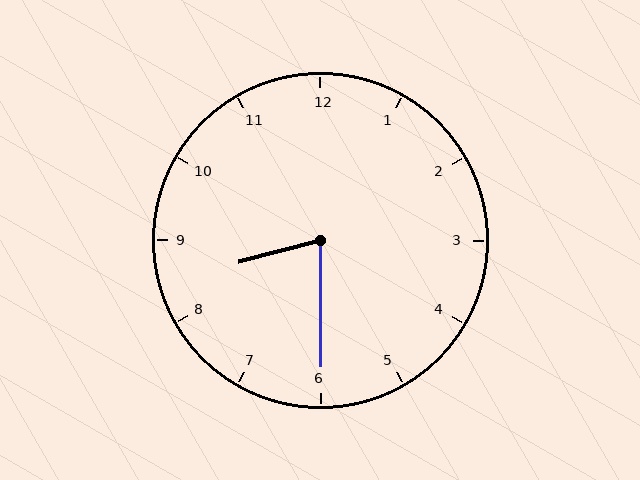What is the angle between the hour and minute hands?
Approximately 75 degrees.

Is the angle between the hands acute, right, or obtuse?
It is acute.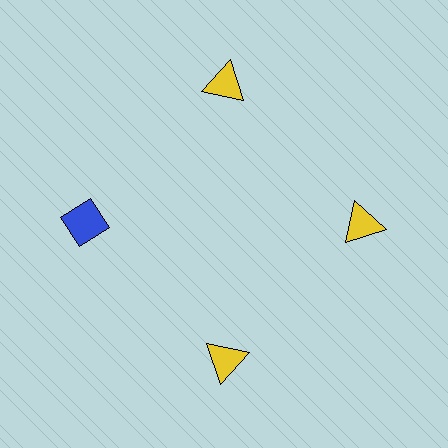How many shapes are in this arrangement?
There are 4 shapes arranged in a ring pattern.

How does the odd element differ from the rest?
It differs in both color (blue instead of yellow) and shape (diamond instead of triangle).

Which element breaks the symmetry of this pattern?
The blue diamond at roughly the 9 o'clock position breaks the symmetry. All other shapes are yellow triangles.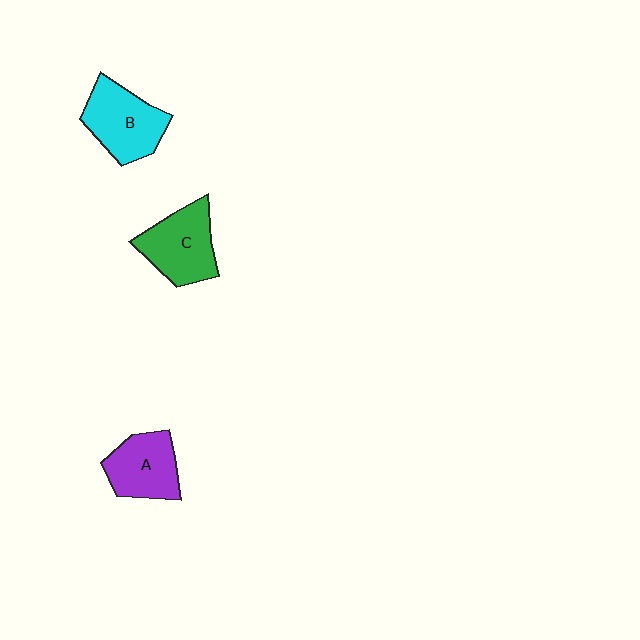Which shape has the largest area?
Shape B (cyan).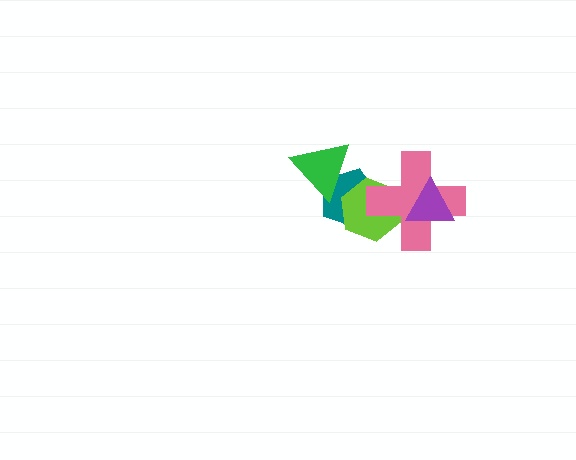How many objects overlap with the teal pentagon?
3 objects overlap with the teal pentagon.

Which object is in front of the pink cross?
The purple triangle is in front of the pink cross.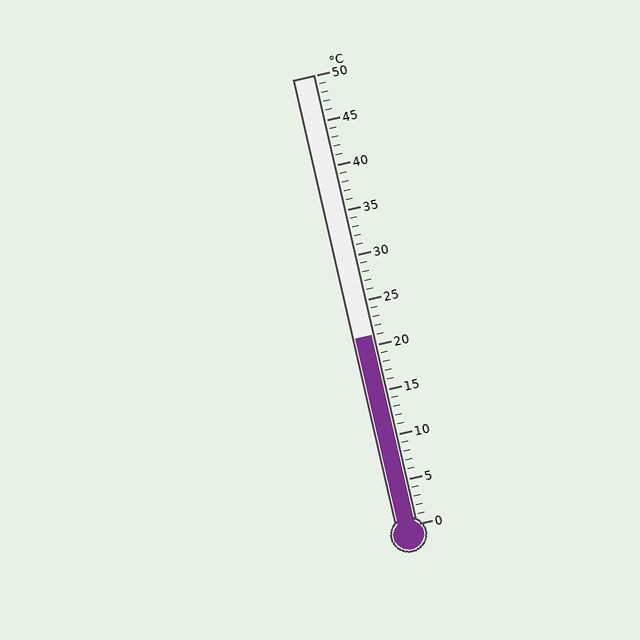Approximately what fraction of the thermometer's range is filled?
The thermometer is filled to approximately 40% of its range.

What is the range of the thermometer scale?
The thermometer scale ranges from 0°C to 50°C.